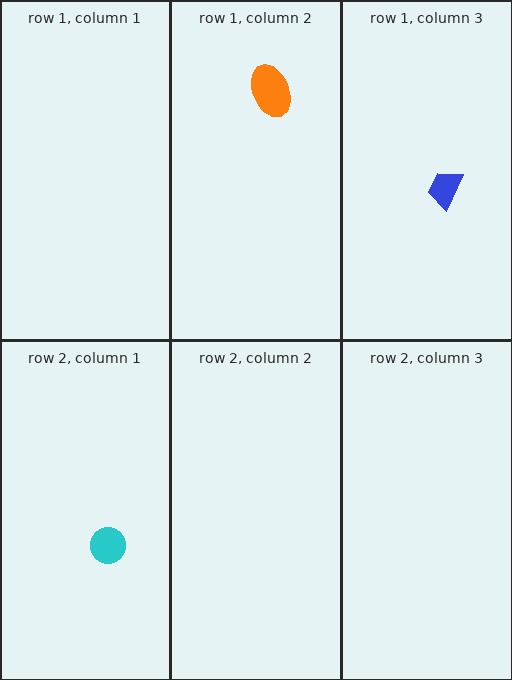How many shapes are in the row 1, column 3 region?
1.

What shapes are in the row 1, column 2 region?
The orange ellipse.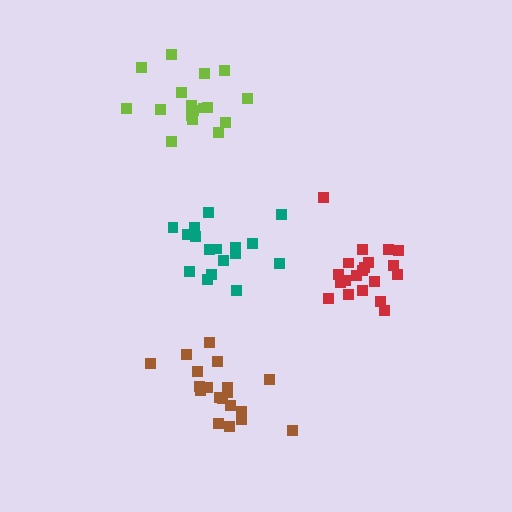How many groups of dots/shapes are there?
There are 4 groups.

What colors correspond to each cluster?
The clusters are colored: brown, lime, teal, red.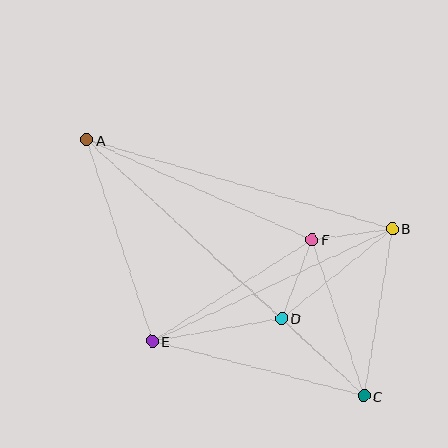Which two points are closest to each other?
Points B and F are closest to each other.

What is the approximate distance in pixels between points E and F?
The distance between E and F is approximately 189 pixels.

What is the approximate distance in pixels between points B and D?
The distance between B and D is approximately 142 pixels.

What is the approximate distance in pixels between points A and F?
The distance between A and F is approximately 246 pixels.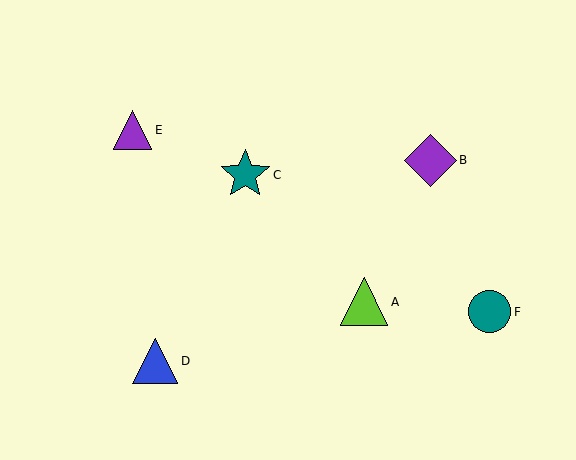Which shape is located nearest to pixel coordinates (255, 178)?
The teal star (labeled C) at (245, 175) is nearest to that location.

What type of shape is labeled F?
Shape F is a teal circle.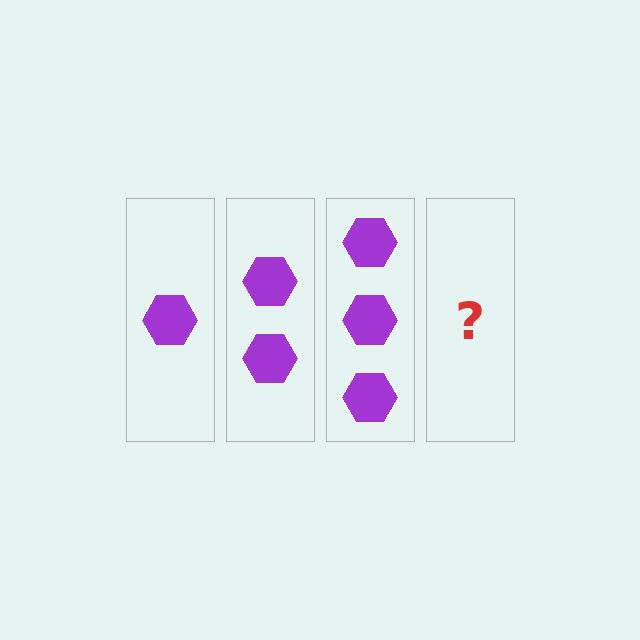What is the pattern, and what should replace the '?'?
The pattern is that each step adds one more hexagon. The '?' should be 4 hexagons.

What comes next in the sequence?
The next element should be 4 hexagons.